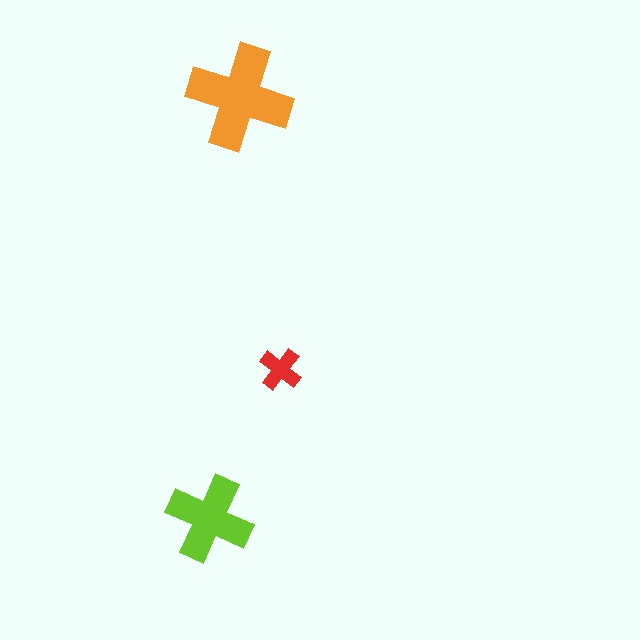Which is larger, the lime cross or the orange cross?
The orange one.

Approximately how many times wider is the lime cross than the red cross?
About 2 times wider.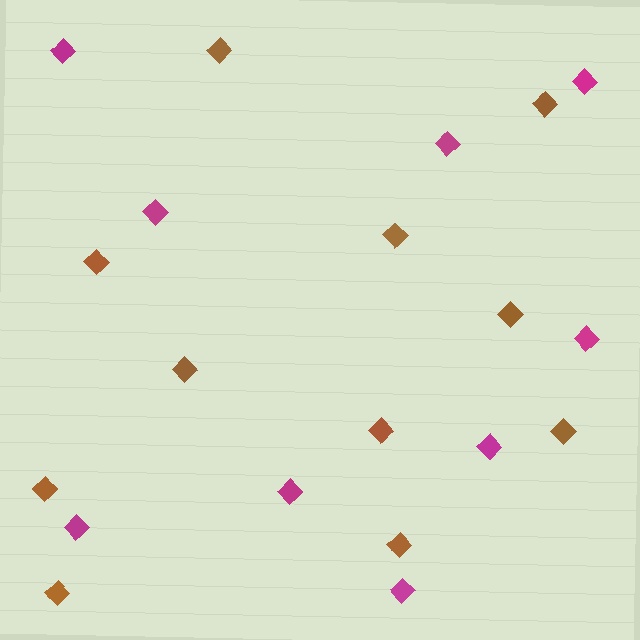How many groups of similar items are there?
There are 2 groups: one group of magenta diamonds (9) and one group of brown diamonds (11).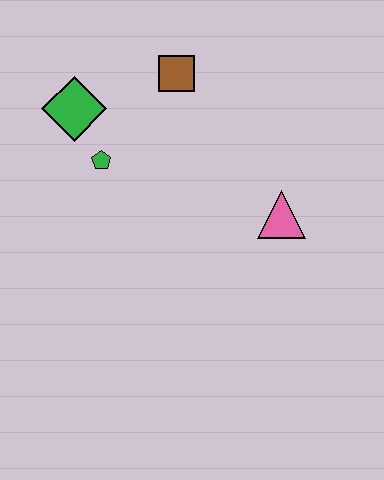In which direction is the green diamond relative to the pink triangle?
The green diamond is to the left of the pink triangle.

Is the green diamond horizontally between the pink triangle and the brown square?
No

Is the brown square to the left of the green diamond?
No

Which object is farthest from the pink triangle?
The green diamond is farthest from the pink triangle.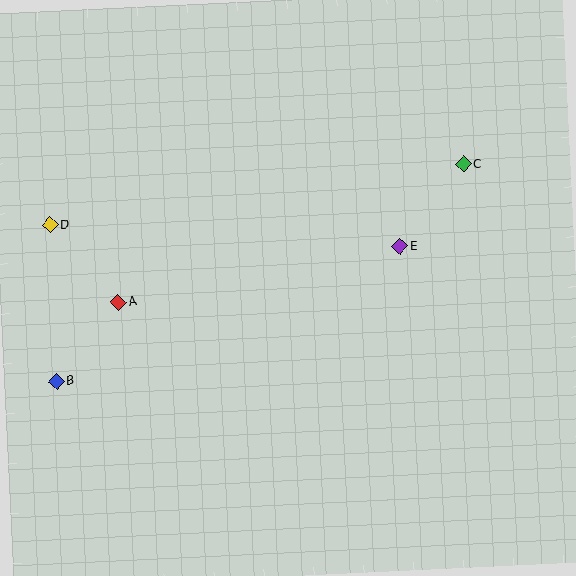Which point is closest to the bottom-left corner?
Point B is closest to the bottom-left corner.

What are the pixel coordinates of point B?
Point B is at (56, 382).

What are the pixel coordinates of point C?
Point C is at (464, 164).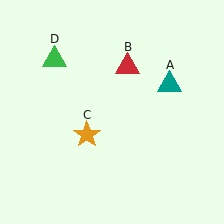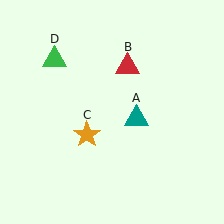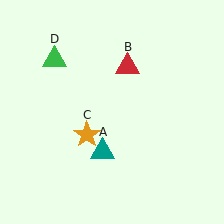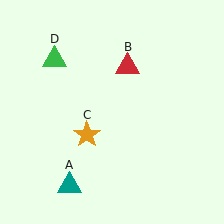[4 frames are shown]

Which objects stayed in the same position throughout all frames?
Red triangle (object B) and orange star (object C) and green triangle (object D) remained stationary.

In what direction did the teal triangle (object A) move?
The teal triangle (object A) moved down and to the left.